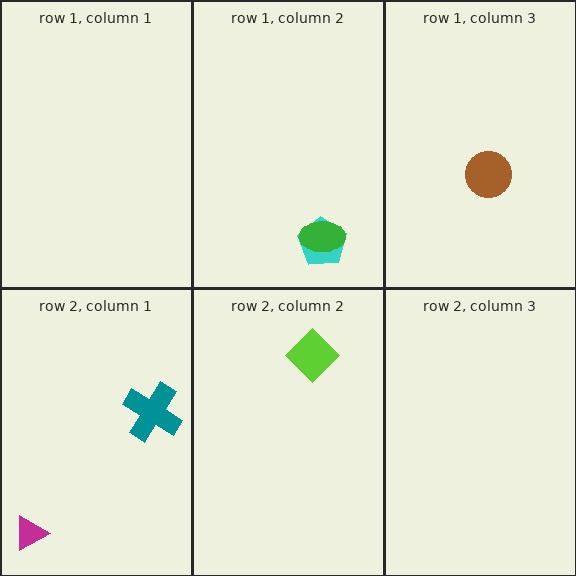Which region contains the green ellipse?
The row 1, column 2 region.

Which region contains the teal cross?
The row 2, column 1 region.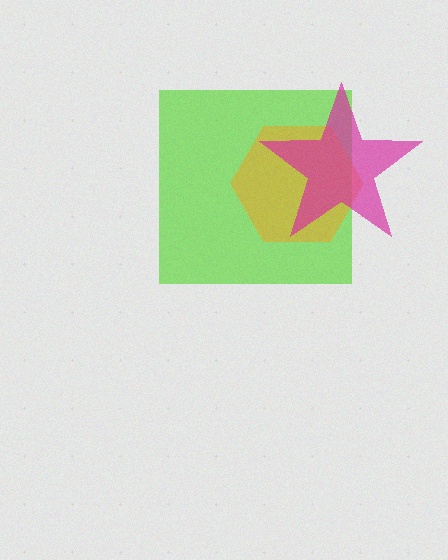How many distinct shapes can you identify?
There are 3 distinct shapes: a lime square, an orange hexagon, a magenta star.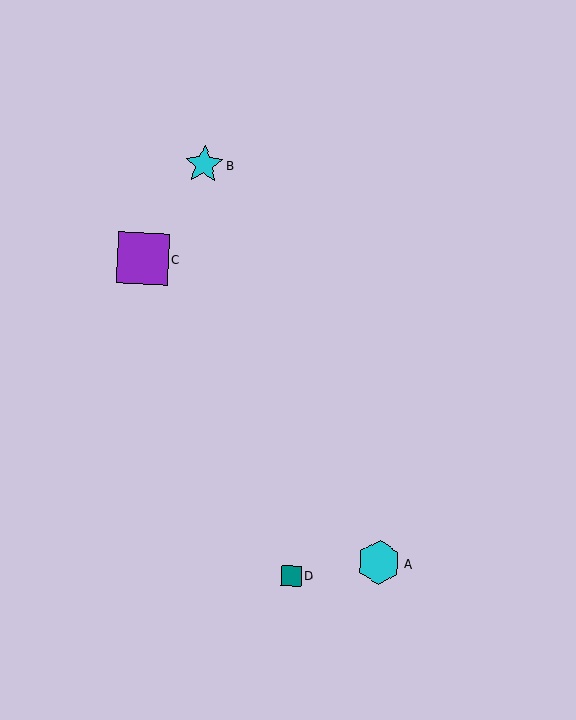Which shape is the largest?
The purple square (labeled C) is the largest.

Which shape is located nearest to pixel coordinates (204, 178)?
The cyan star (labeled B) at (204, 164) is nearest to that location.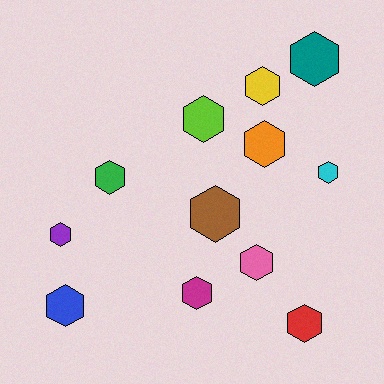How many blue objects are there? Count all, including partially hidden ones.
There is 1 blue object.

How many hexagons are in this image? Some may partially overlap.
There are 12 hexagons.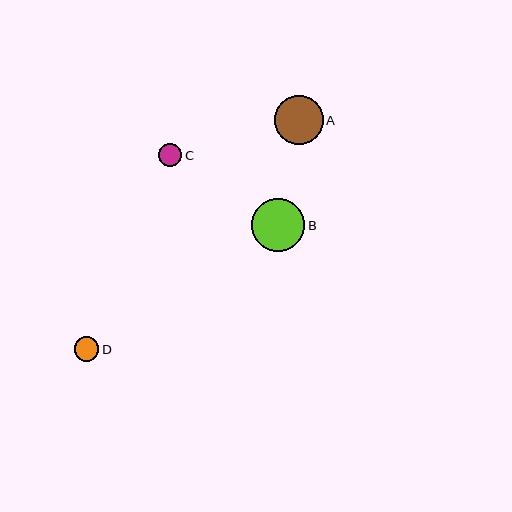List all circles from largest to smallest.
From largest to smallest: B, A, D, C.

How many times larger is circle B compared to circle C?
Circle B is approximately 2.3 times the size of circle C.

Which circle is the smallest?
Circle C is the smallest with a size of approximately 23 pixels.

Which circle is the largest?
Circle B is the largest with a size of approximately 53 pixels.